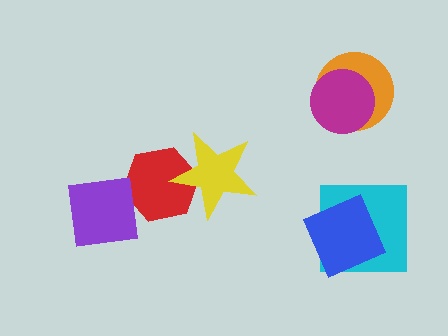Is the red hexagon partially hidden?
Yes, it is partially covered by another shape.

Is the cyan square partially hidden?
Yes, it is partially covered by another shape.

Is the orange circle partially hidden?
Yes, it is partially covered by another shape.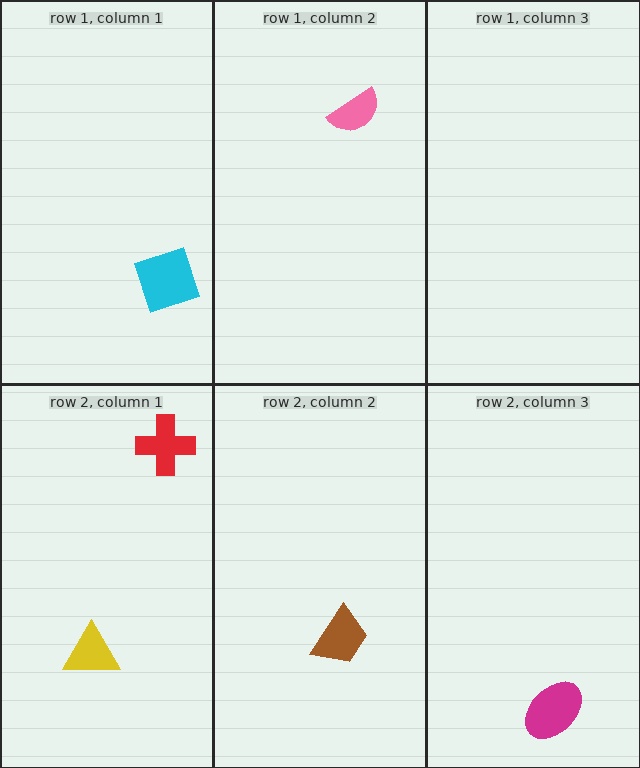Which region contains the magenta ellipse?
The row 2, column 3 region.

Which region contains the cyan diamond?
The row 1, column 1 region.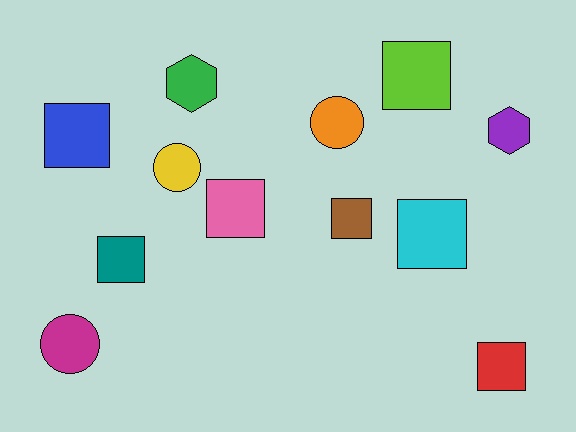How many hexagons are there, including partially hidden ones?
There are 2 hexagons.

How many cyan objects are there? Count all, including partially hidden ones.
There is 1 cyan object.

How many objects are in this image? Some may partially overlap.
There are 12 objects.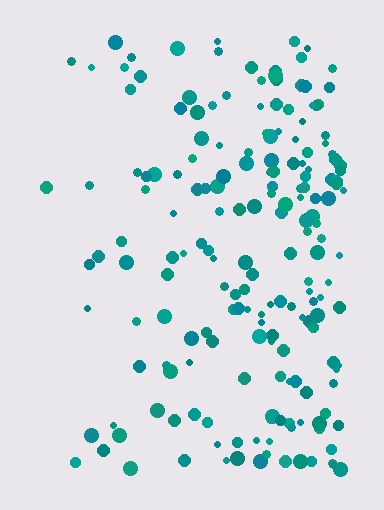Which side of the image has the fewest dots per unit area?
The left.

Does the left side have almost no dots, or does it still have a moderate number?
Still a moderate number, just noticeably fewer than the right.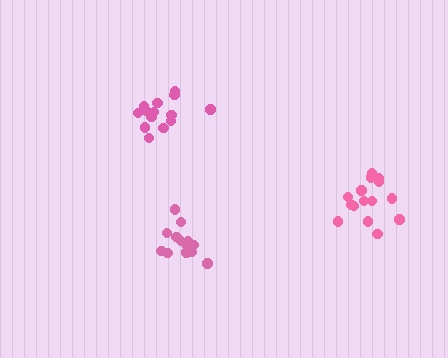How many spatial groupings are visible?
There are 3 spatial groupings.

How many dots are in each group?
Group 1: 13 dots, Group 2: 14 dots, Group 3: 15 dots (42 total).